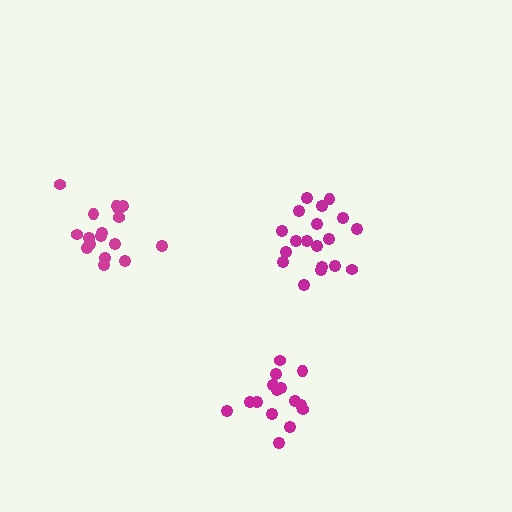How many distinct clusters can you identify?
There are 3 distinct clusters.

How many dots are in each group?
Group 1: 15 dots, Group 2: 17 dots, Group 3: 19 dots (51 total).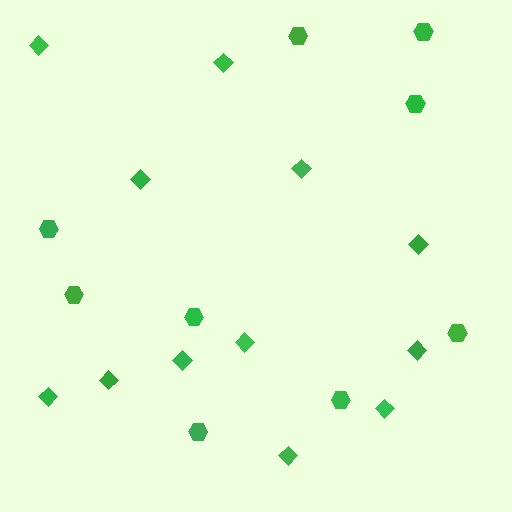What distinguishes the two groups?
There are 2 groups: one group of diamonds (12) and one group of hexagons (9).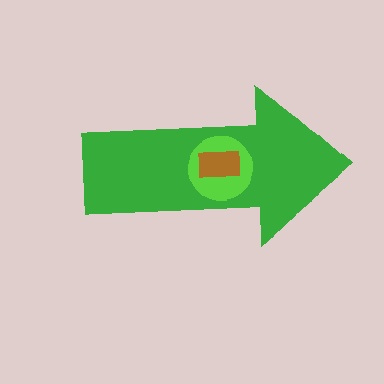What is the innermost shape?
The brown rectangle.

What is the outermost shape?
The green arrow.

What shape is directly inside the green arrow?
The lime circle.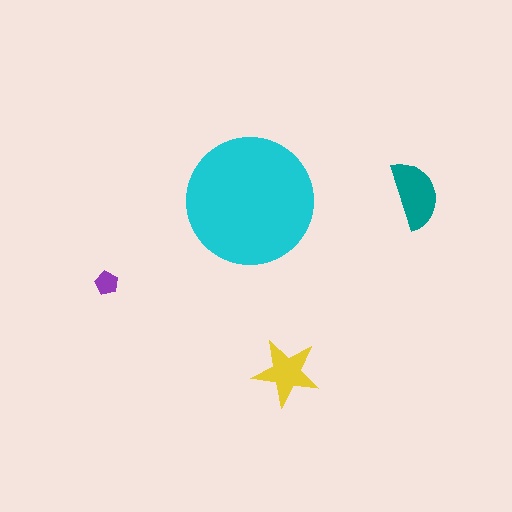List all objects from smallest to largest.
The purple pentagon, the yellow star, the teal semicircle, the cyan circle.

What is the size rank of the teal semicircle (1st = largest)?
2nd.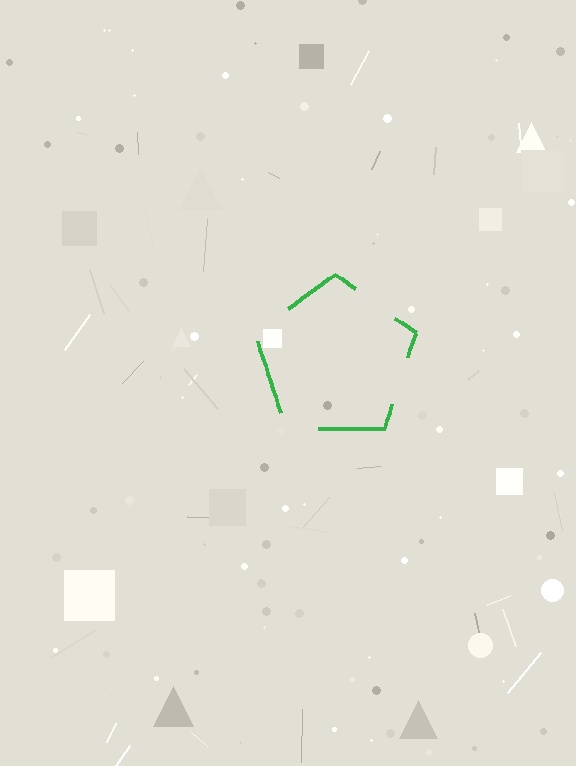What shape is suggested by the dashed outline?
The dashed outline suggests a pentagon.